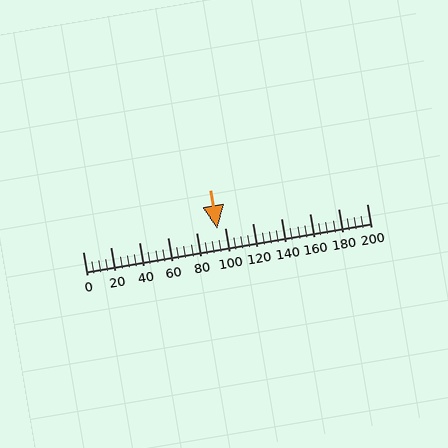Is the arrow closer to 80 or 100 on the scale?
The arrow is closer to 100.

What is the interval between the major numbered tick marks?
The major tick marks are spaced 20 units apart.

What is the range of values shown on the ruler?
The ruler shows values from 0 to 200.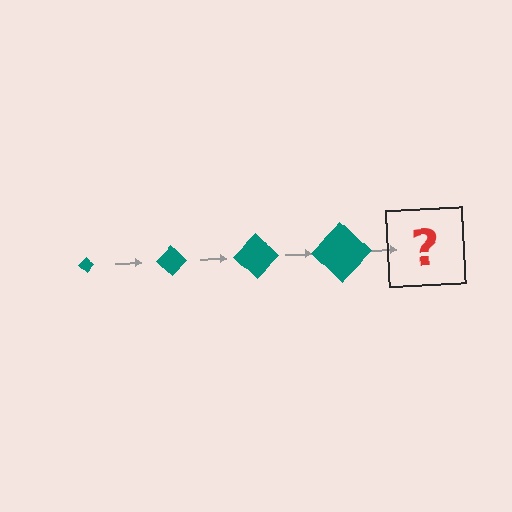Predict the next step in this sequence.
The next step is a teal diamond, larger than the previous one.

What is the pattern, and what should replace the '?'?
The pattern is that the diamond gets progressively larger each step. The '?' should be a teal diamond, larger than the previous one.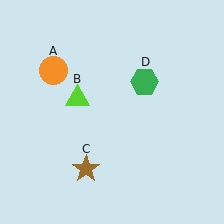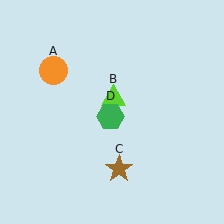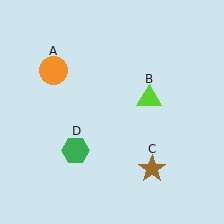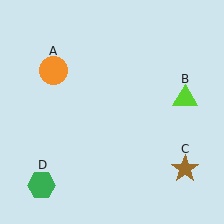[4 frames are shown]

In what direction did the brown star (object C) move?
The brown star (object C) moved right.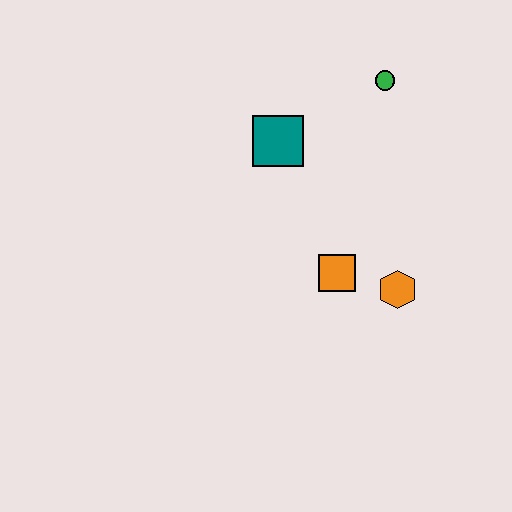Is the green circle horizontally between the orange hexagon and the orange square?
Yes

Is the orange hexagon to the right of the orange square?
Yes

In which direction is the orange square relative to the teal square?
The orange square is below the teal square.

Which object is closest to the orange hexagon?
The orange square is closest to the orange hexagon.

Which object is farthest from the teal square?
The orange hexagon is farthest from the teal square.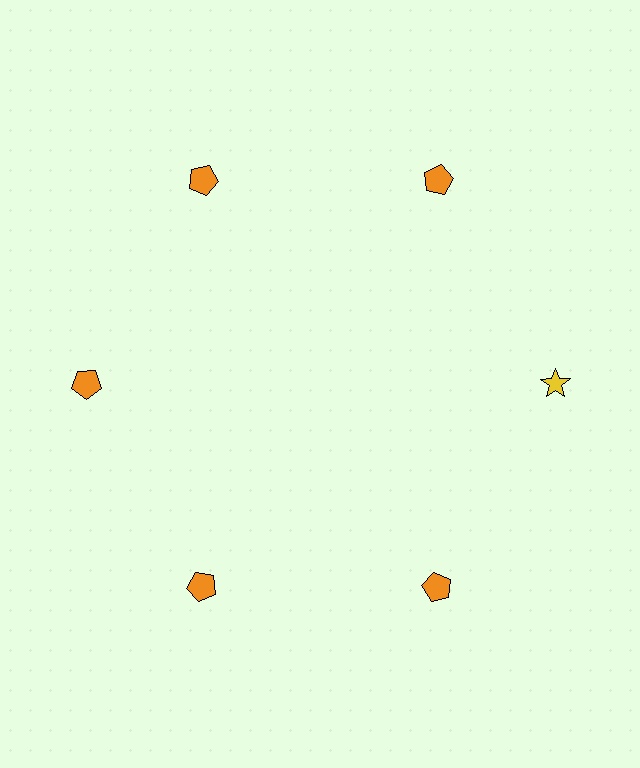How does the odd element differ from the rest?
It differs in both color (yellow instead of orange) and shape (star instead of pentagon).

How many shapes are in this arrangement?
There are 6 shapes arranged in a ring pattern.